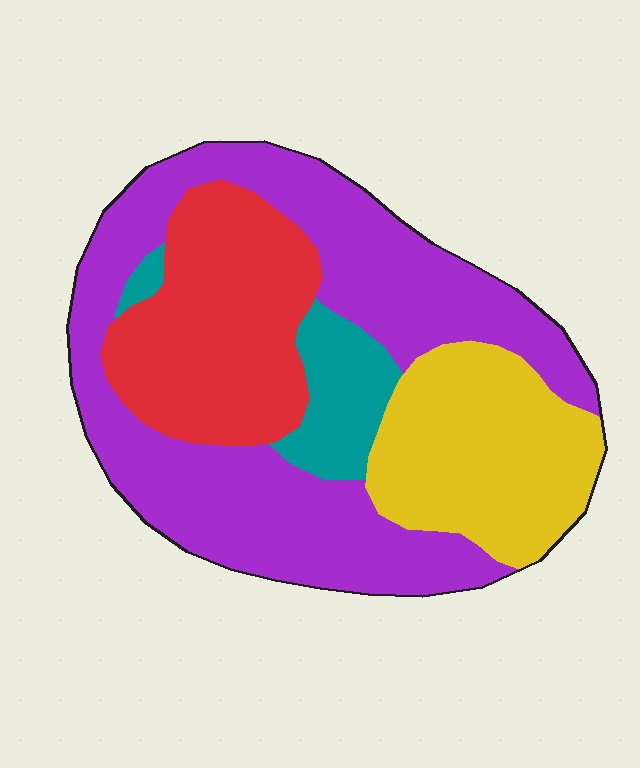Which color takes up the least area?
Teal, at roughly 10%.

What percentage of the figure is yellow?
Yellow takes up about one fifth (1/5) of the figure.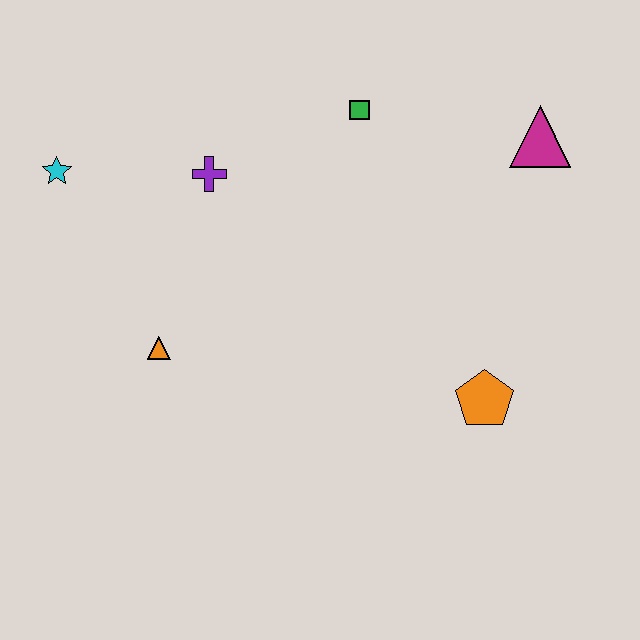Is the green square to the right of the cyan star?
Yes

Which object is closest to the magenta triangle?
The green square is closest to the magenta triangle.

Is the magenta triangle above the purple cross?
Yes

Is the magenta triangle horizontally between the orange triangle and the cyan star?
No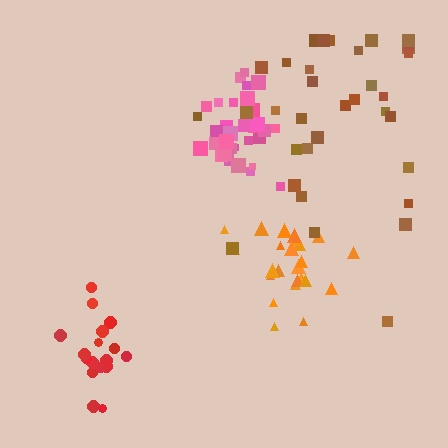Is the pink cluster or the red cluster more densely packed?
Pink.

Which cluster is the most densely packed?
Pink.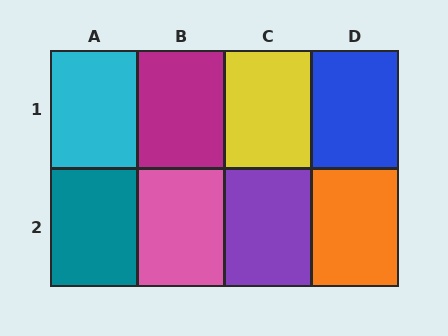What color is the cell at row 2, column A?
Teal.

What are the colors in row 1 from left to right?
Cyan, magenta, yellow, blue.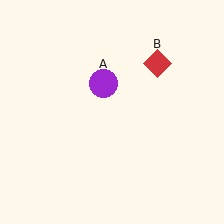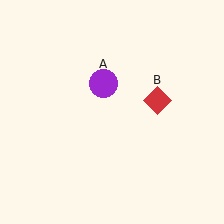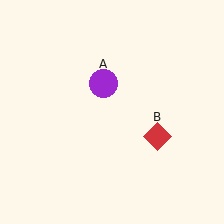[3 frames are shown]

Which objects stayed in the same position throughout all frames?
Purple circle (object A) remained stationary.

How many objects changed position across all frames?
1 object changed position: red diamond (object B).